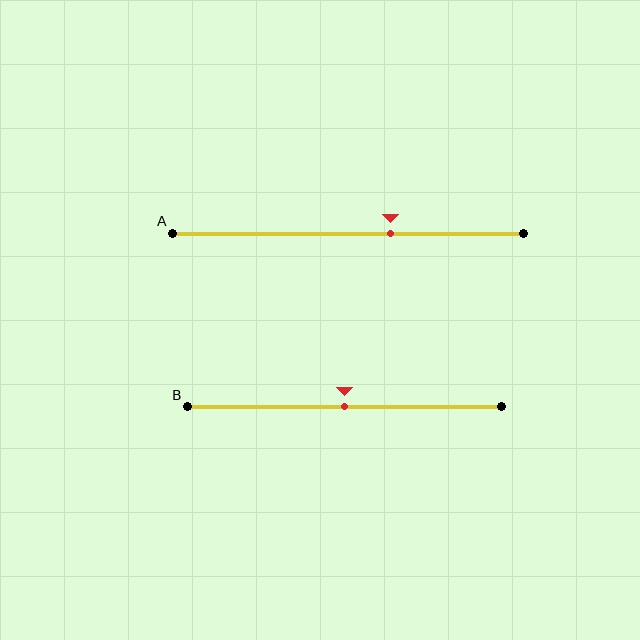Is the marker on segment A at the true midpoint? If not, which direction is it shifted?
No, the marker on segment A is shifted to the right by about 12% of the segment length.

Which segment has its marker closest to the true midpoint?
Segment B has its marker closest to the true midpoint.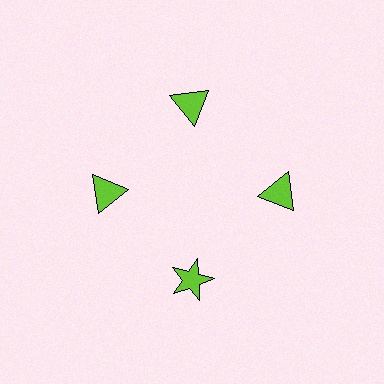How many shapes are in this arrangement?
There are 4 shapes arranged in a ring pattern.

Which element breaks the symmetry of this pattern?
The lime star at roughly the 6 o'clock position breaks the symmetry. All other shapes are lime triangles.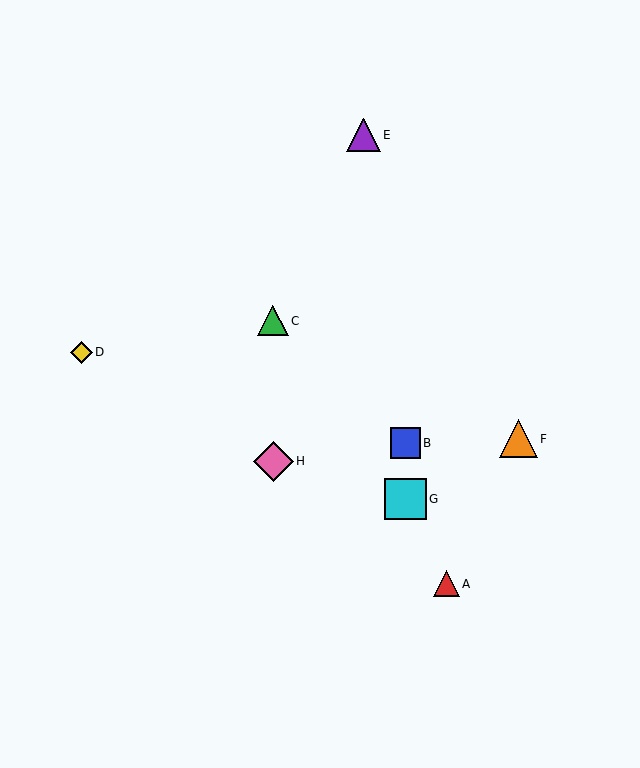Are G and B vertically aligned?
Yes, both are at x≈405.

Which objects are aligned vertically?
Objects B, G are aligned vertically.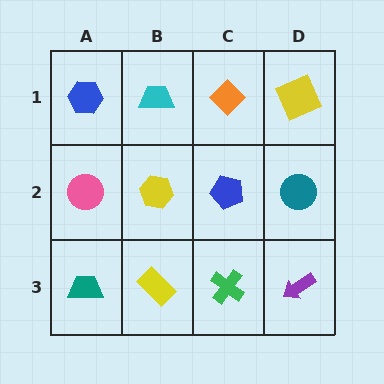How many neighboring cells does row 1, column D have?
2.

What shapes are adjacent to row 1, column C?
A blue pentagon (row 2, column C), a cyan trapezoid (row 1, column B), a yellow square (row 1, column D).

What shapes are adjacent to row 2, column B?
A cyan trapezoid (row 1, column B), a yellow rectangle (row 3, column B), a pink circle (row 2, column A), a blue pentagon (row 2, column C).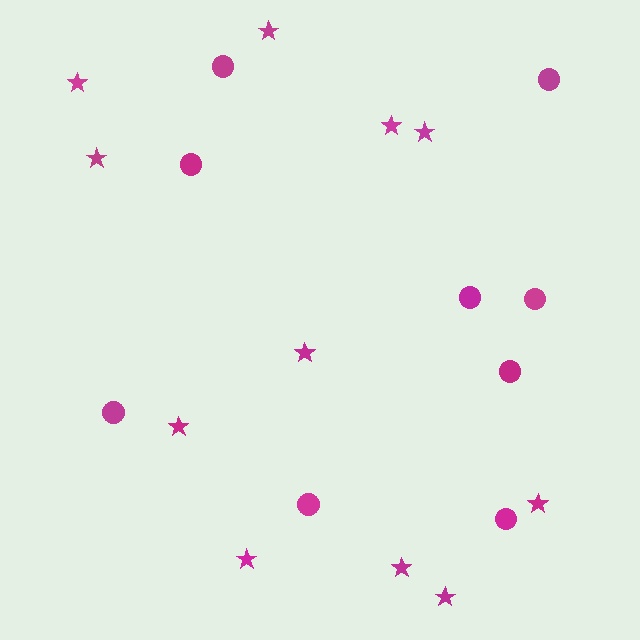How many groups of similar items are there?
There are 2 groups: one group of circles (9) and one group of stars (11).